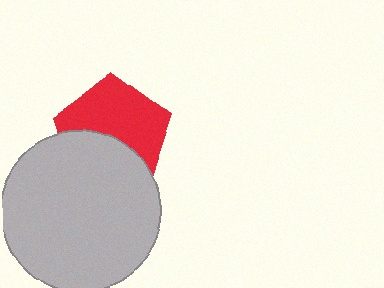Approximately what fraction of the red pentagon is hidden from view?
Roughly 41% of the red pentagon is hidden behind the light gray circle.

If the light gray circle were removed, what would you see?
You would see the complete red pentagon.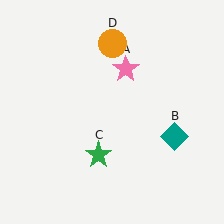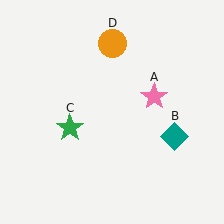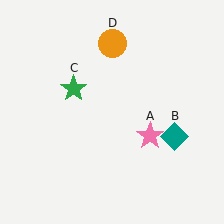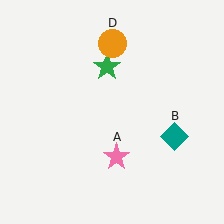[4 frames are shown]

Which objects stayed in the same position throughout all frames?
Teal diamond (object B) and orange circle (object D) remained stationary.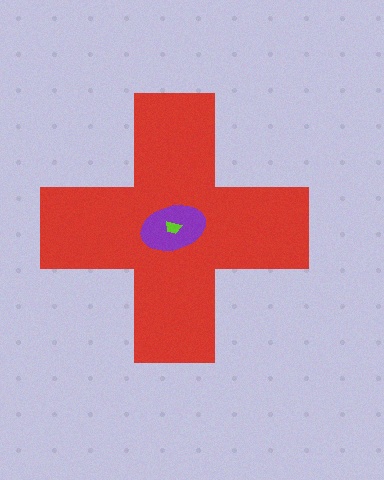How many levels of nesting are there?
3.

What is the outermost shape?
The red cross.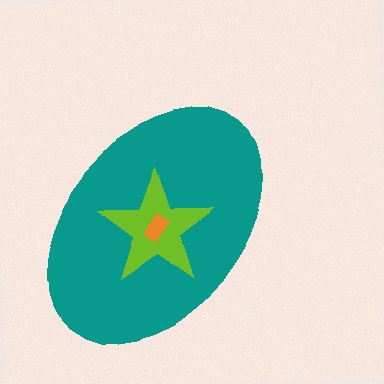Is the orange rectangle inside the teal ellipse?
Yes.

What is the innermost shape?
The orange rectangle.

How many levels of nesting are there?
3.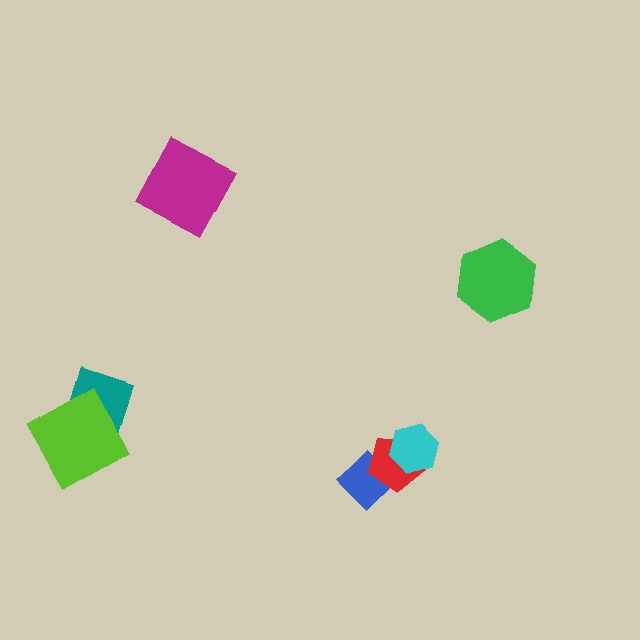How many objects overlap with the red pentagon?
2 objects overlap with the red pentagon.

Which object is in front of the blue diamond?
The red pentagon is in front of the blue diamond.